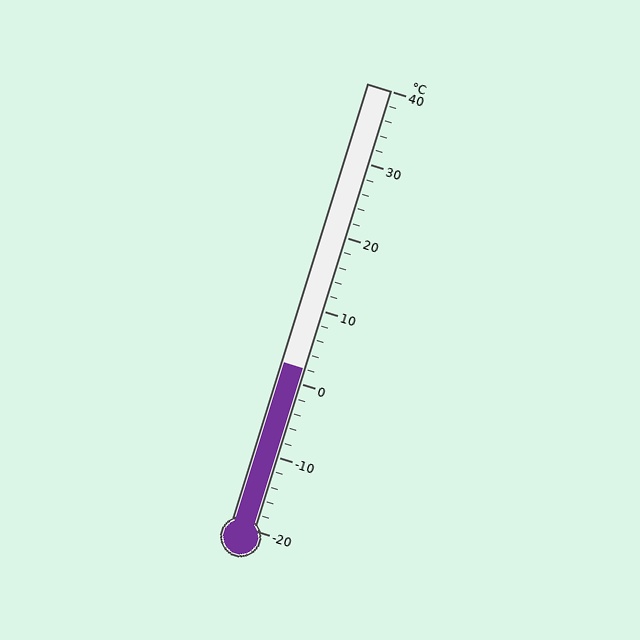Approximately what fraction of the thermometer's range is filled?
The thermometer is filled to approximately 35% of its range.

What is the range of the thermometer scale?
The thermometer scale ranges from -20°C to 40°C.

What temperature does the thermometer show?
The thermometer shows approximately 2°C.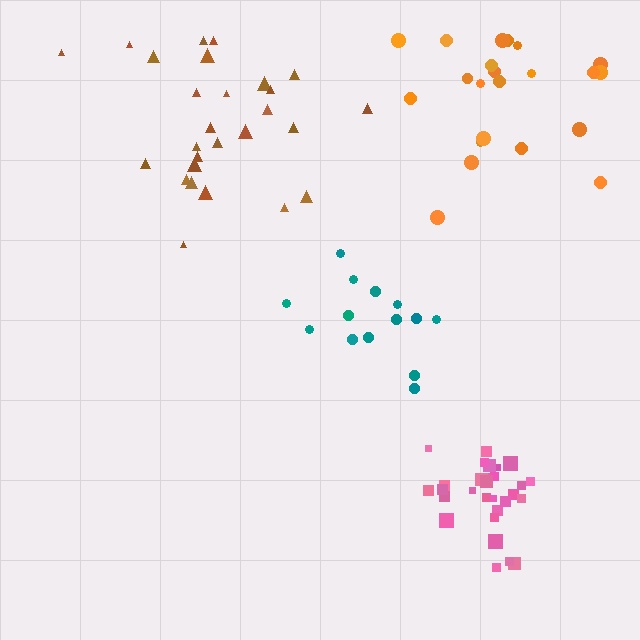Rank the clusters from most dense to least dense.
pink, teal, brown, orange.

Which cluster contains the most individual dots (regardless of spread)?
Pink (30).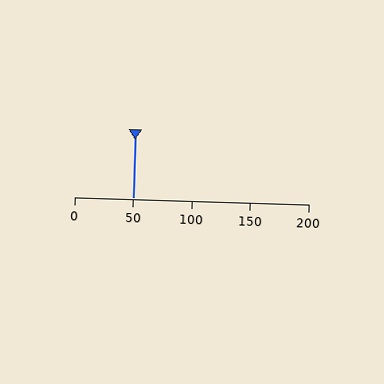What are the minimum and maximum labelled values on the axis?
The axis runs from 0 to 200.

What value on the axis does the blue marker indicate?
The marker indicates approximately 50.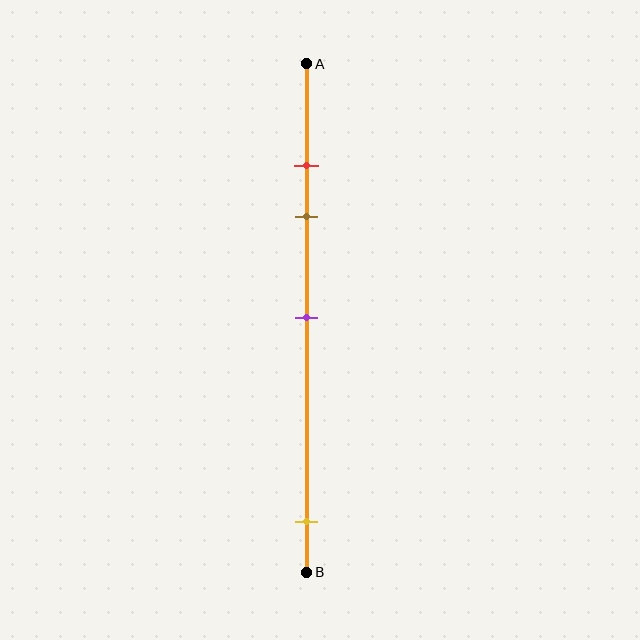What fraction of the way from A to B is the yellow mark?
The yellow mark is approximately 90% (0.9) of the way from A to B.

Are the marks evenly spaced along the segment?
No, the marks are not evenly spaced.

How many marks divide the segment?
There are 4 marks dividing the segment.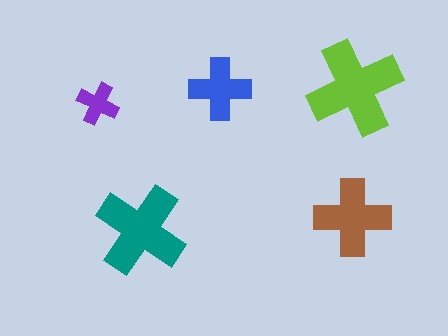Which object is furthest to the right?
The lime cross is rightmost.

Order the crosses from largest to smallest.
the lime one, the teal one, the brown one, the blue one, the purple one.